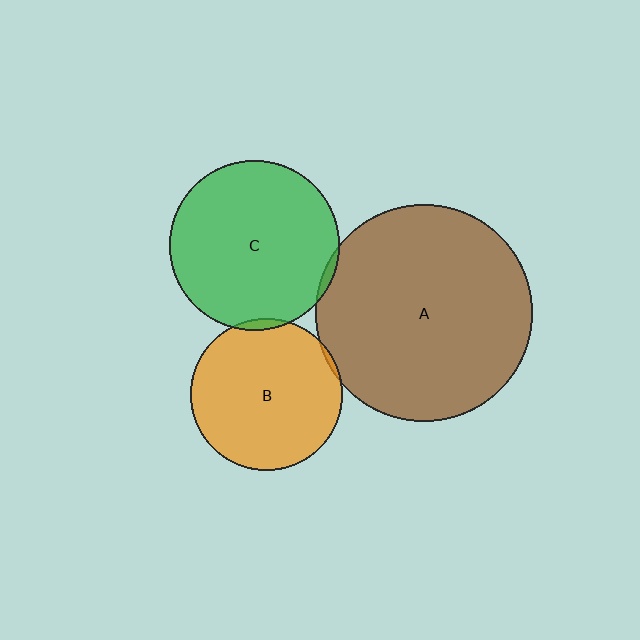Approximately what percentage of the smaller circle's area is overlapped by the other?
Approximately 5%.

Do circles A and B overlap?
Yes.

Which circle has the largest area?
Circle A (brown).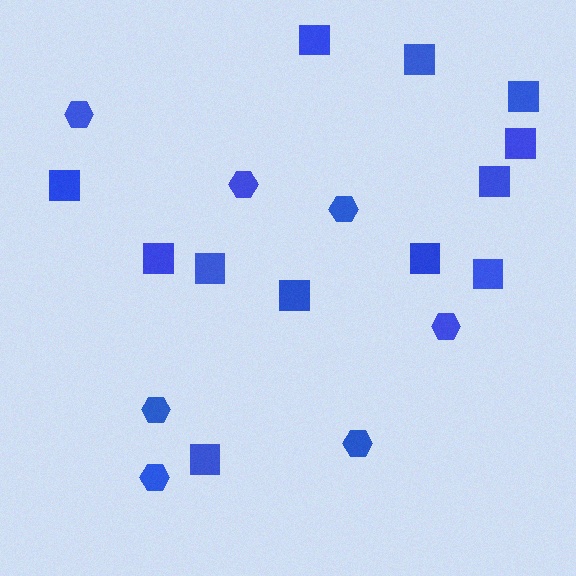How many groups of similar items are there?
There are 2 groups: one group of hexagons (7) and one group of squares (12).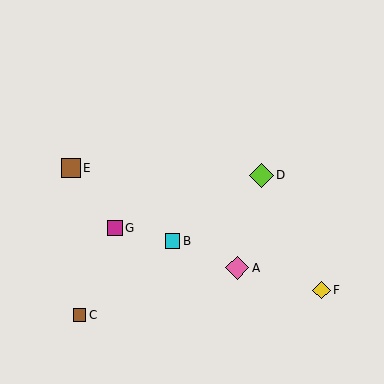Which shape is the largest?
The lime diamond (labeled D) is the largest.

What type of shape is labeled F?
Shape F is a yellow diamond.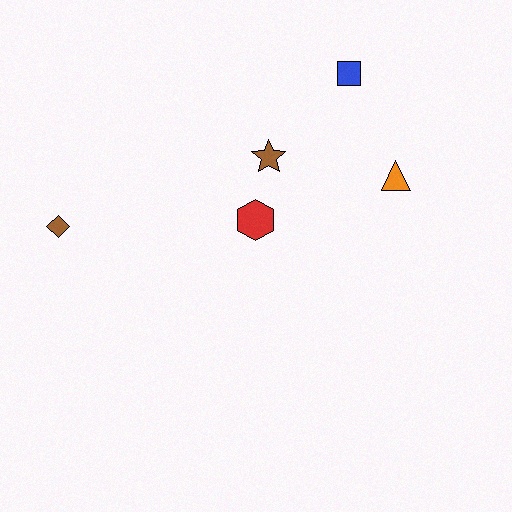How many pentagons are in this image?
There are no pentagons.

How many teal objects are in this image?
There are no teal objects.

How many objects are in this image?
There are 5 objects.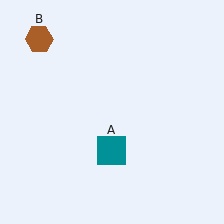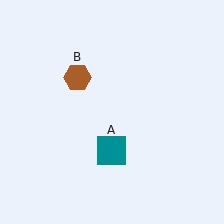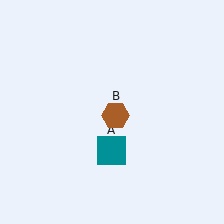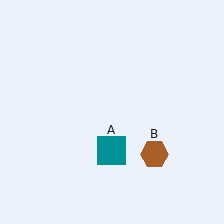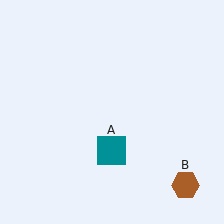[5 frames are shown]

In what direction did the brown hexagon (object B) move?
The brown hexagon (object B) moved down and to the right.